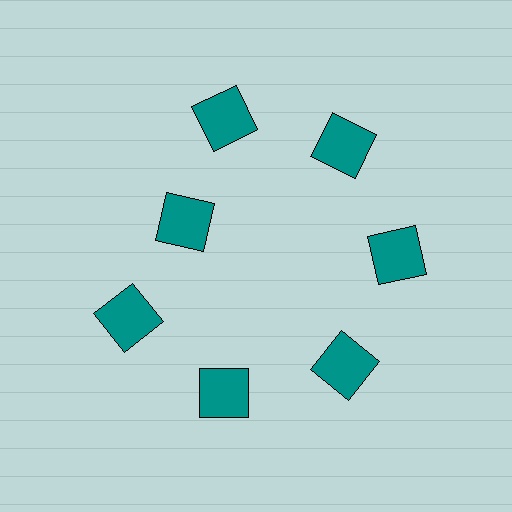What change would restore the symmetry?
The symmetry would be restored by moving it outward, back onto the ring so that all 7 squares sit at equal angles and equal distance from the center.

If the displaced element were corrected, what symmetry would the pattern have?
It would have 7-fold rotational symmetry — the pattern would map onto itself every 51 degrees.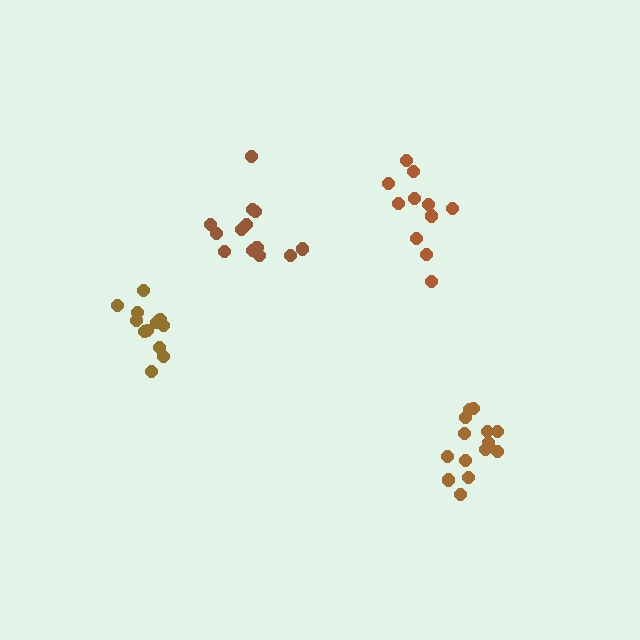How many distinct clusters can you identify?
There are 4 distinct clusters.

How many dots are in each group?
Group 1: 13 dots, Group 2: 11 dots, Group 3: 14 dots, Group 4: 13 dots (51 total).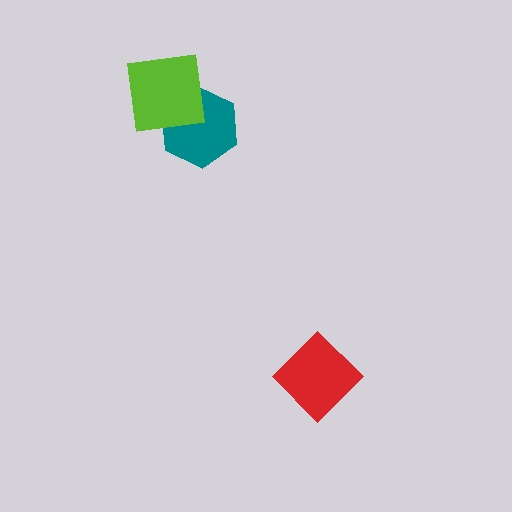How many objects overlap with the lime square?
1 object overlaps with the lime square.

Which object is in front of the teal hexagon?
The lime square is in front of the teal hexagon.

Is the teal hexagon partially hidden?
Yes, it is partially covered by another shape.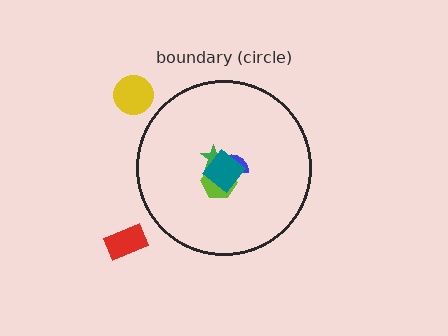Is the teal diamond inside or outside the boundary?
Inside.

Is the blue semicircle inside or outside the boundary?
Inside.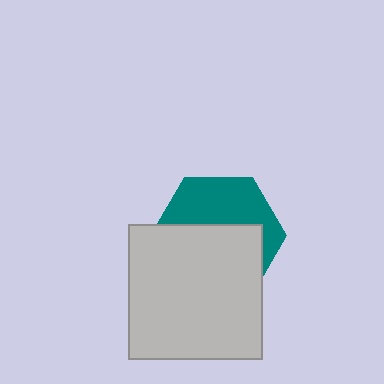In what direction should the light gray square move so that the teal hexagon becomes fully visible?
The light gray square should move down. That is the shortest direction to clear the overlap and leave the teal hexagon fully visible.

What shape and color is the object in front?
The object in front is a light gray square.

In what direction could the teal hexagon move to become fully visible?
The teal hexagon could move up. That would shift it out from behind the light gray square entirely.